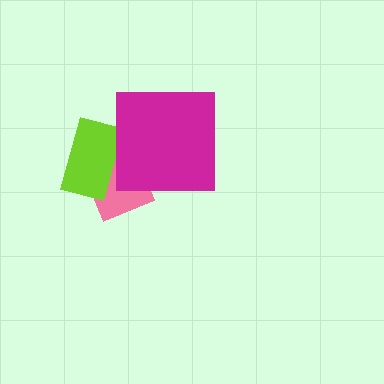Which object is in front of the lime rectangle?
The magenta square is in front of the lime rectangle.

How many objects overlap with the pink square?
2 objects overlap with the pink square.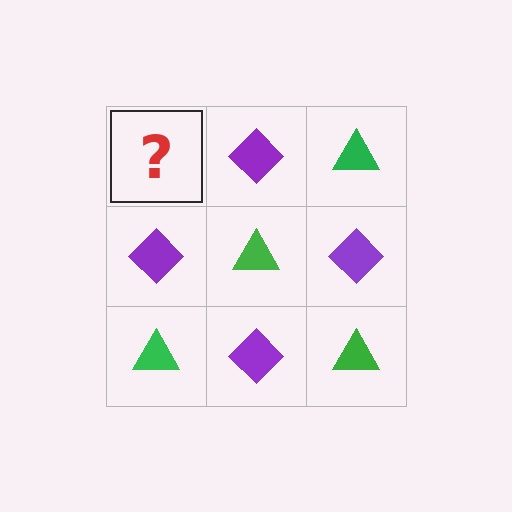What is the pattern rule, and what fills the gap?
The rule is that it alternates green triangle and purple diamond in a checkerboard pattern. The gap should be filled with a green triangle.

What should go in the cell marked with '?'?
The missing cell should contain a green triangle.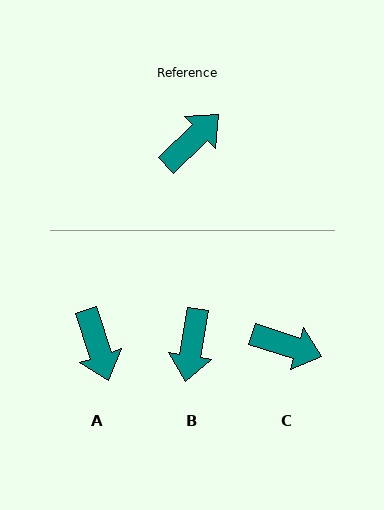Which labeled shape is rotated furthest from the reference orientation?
B, about 144 degrees away.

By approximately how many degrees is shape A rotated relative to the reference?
Approximately 116 degrees clockwise.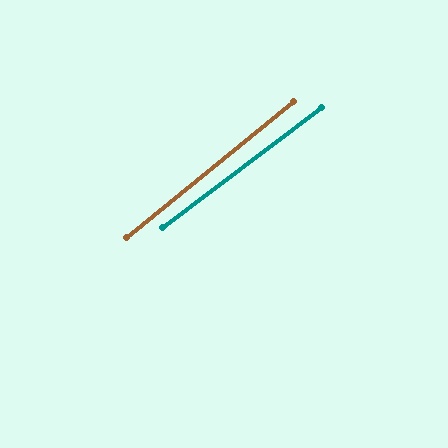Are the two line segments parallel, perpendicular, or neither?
Parallel — their directions differ by only 2.0°.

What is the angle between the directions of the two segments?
Approximately 2 degrees.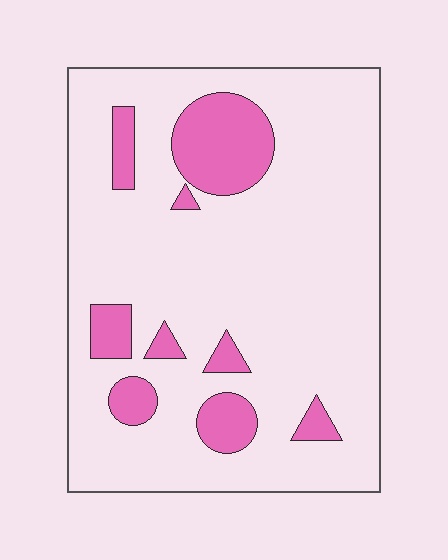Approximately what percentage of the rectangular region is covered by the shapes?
Approximately 15%.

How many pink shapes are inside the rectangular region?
9.